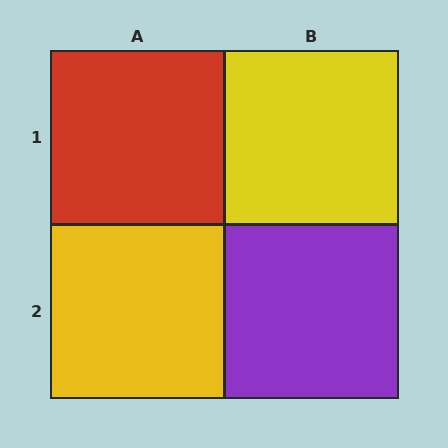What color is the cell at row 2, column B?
Purple.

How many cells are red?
1 cell is red.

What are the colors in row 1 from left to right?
Red, yellow.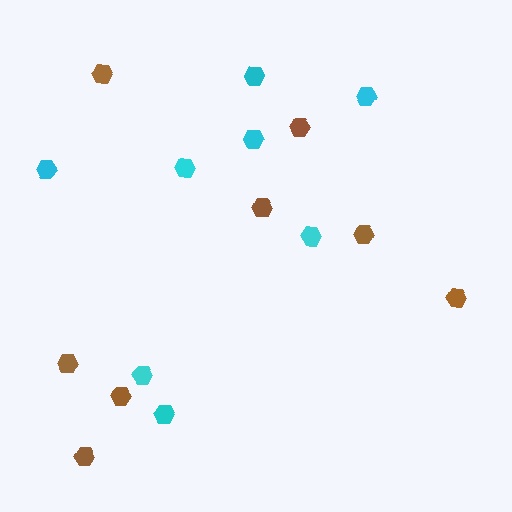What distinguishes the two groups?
There are 2 groups: one group of cyan hexagons (8) and one group of brown hexagons (8).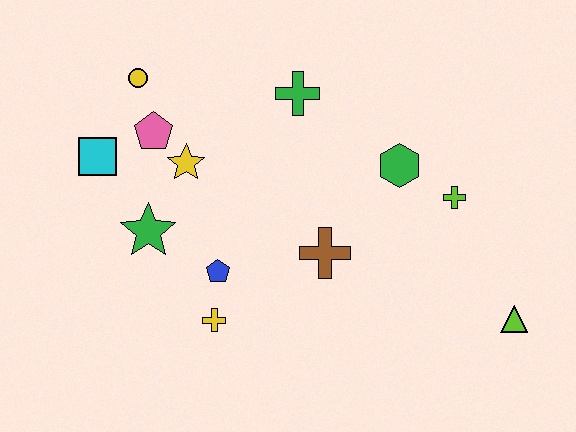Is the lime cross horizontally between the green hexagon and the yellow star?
No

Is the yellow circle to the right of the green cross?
No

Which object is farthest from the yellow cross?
The lime triangle is farthest from the yellow cross.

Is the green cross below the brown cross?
No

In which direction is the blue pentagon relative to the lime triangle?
The blue pentagon is to the left of the lime triangle.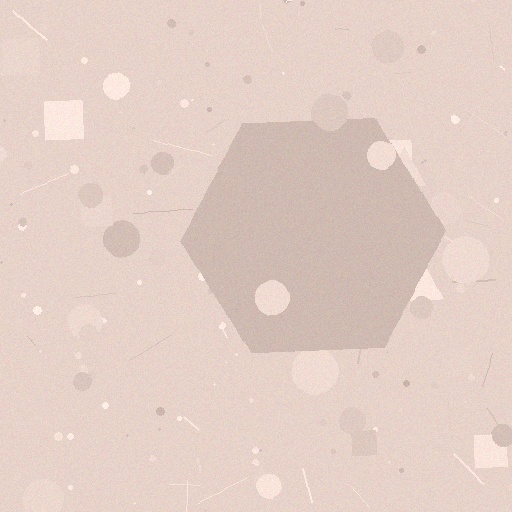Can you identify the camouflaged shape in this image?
The camouflaged shape is a hexagon.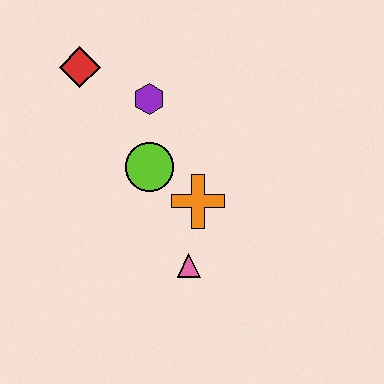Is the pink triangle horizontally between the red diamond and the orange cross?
Yes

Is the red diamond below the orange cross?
No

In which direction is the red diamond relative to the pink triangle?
The red diamond is above the pink triangle.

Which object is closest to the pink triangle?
The orange cross is closest to the pink triangle.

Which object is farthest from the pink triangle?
The red diamond is farthest from the pink triangle.